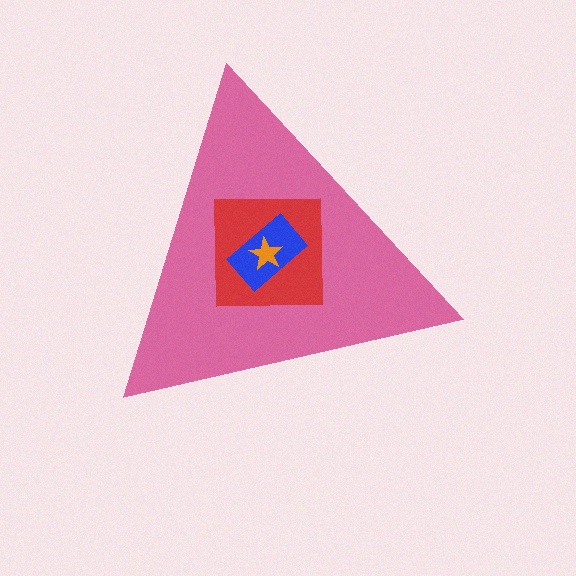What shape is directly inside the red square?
The blue rectangle.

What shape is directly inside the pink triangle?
The red square.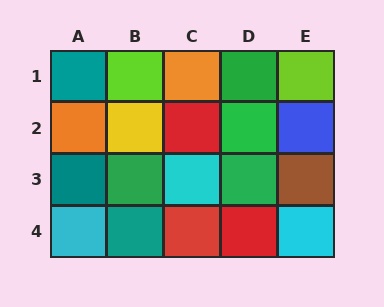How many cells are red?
3 cells are red.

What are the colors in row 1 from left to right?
Teal, lime, orange, green, lime.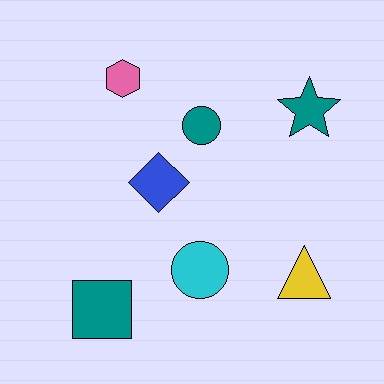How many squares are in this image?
There is 1 square.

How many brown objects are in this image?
There are no brown objects.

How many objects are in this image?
There are 7 objects.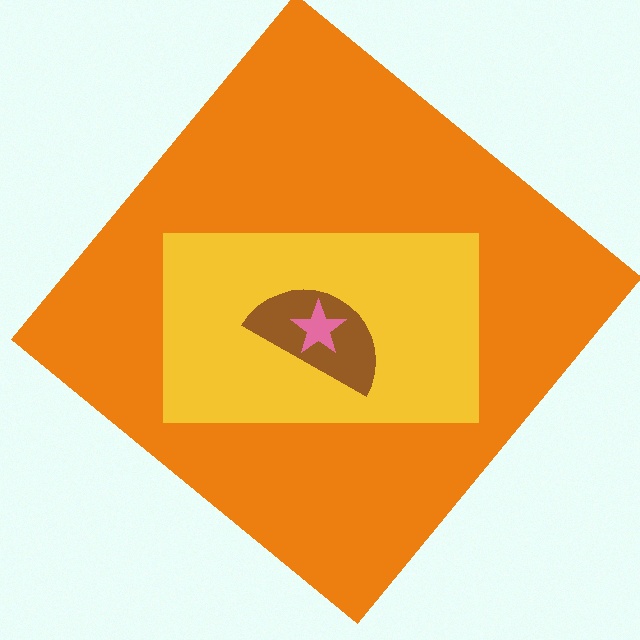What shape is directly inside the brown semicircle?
The pink star.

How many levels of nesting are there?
4.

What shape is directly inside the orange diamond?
The yellow rectangle.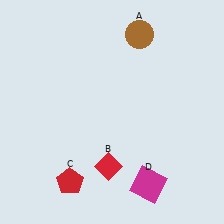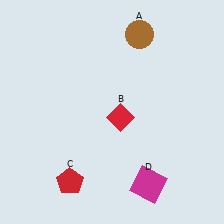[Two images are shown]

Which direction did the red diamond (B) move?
The red diamond (B) moved up.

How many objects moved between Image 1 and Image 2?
1 object moved between the two images.